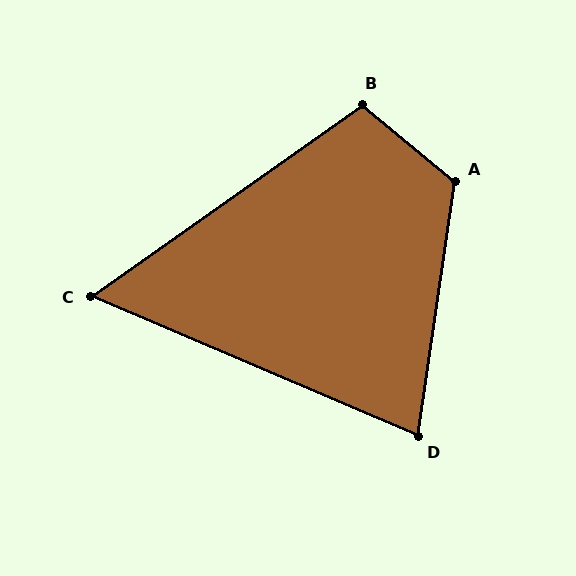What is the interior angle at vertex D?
Approximately 75 degrees (acute).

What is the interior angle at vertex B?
Approximately 105 degrees (obtuse).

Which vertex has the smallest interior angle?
C, at approximately 58 degrees.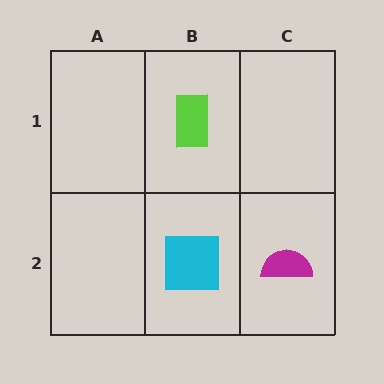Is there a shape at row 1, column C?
No, that cell is empty.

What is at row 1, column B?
A lime rectangle.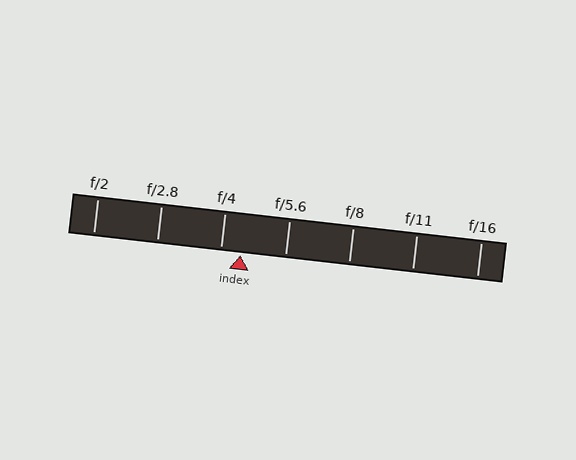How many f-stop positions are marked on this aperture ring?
There are 7 f-stop positions marked.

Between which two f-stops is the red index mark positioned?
The index mark is between f/4 and f/5.6.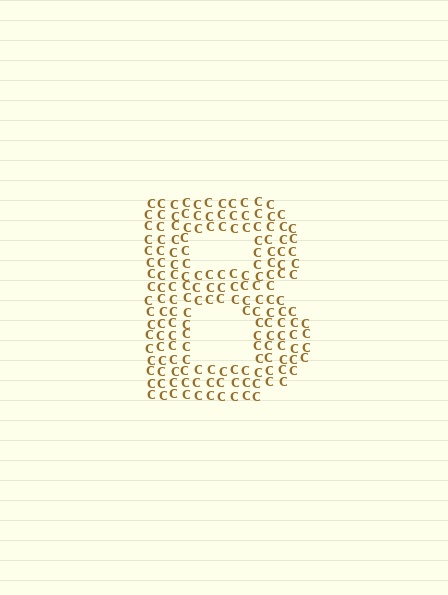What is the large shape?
The large shape is the letter B.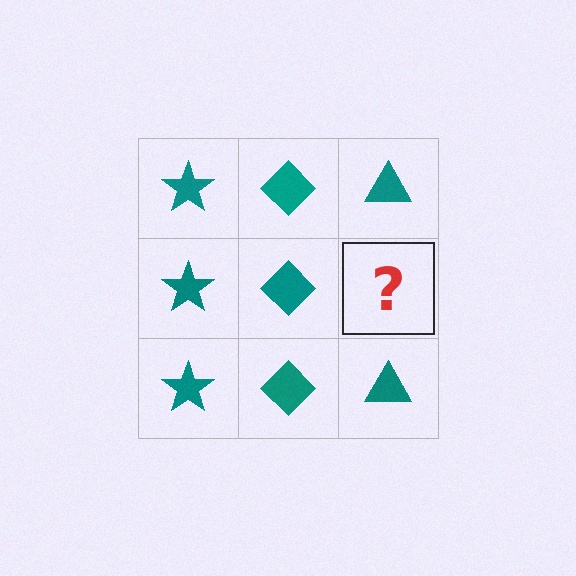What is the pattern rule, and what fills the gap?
The rule is that each column has a consistent shape. The gap should be filled with a teal triangle.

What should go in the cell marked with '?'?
The missing cell should contain a teal triangle.